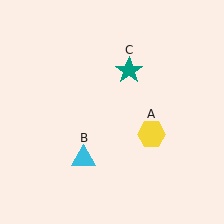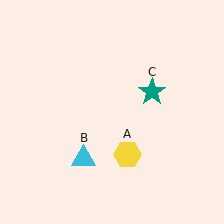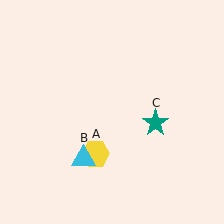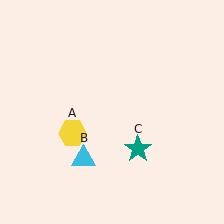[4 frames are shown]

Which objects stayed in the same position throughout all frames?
Cyan triangle (object B) remained stationary.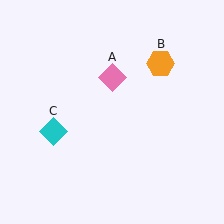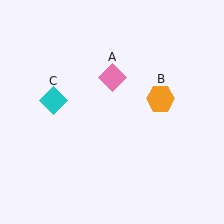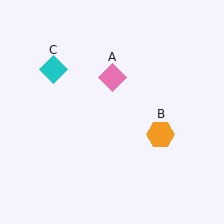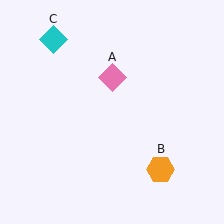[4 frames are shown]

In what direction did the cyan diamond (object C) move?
The cyan diamond (object C) moved up.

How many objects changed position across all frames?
2 objects changed position: orange hexagon (object B), cyan diamond (object C).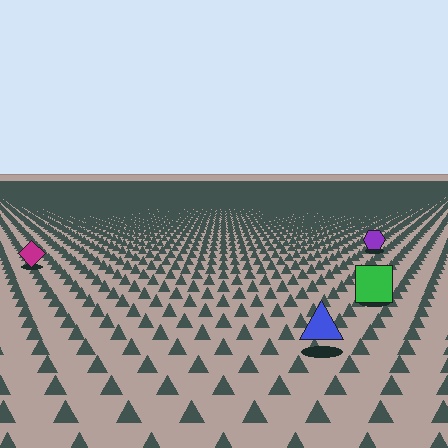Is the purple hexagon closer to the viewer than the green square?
No. The green square is closer — you can tell from the texture gradient: the ground texture is coarser near it.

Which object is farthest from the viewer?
The purple hexagon is farthest from the viewer. It appears smaller and the ground texture around it is denser.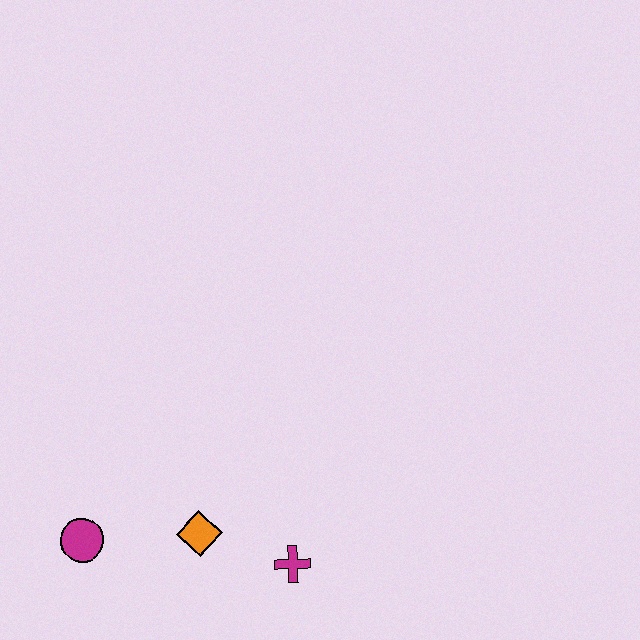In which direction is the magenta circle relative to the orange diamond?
The magenta circle is to the left of the orange diamond.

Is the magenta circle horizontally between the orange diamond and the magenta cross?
No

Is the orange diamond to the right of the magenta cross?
No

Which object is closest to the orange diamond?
The magenta cross is closest to the orange diamond.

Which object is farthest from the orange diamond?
The magenta circle is farthest from the orange diamond.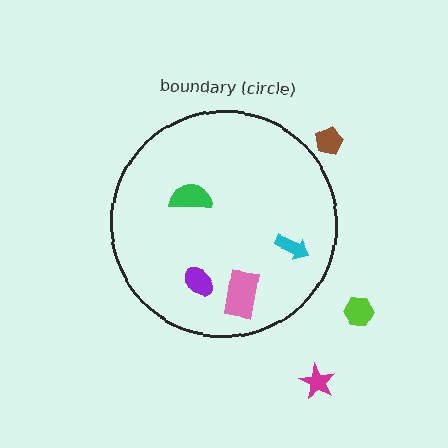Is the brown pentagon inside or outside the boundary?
Outside.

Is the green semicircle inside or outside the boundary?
Inside.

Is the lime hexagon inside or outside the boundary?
Outside.